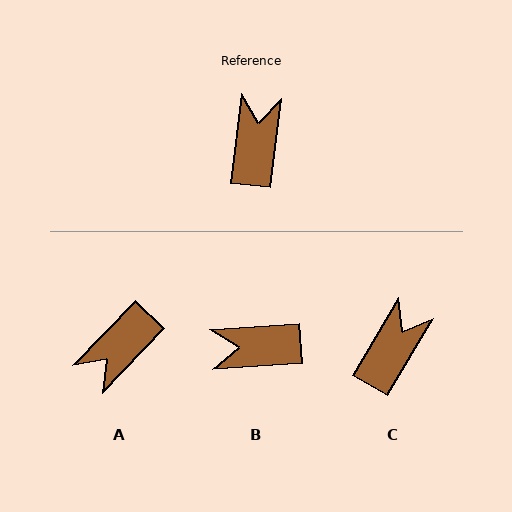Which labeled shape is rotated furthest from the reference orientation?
A, about 143 degrees away.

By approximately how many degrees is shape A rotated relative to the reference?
Approximately 143 degrees counter-clockwise.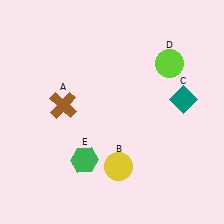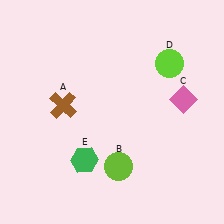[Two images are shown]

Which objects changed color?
B changed from yellow to lime. C changed from teal to pink.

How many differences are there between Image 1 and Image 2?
There are 2 differences between the two images.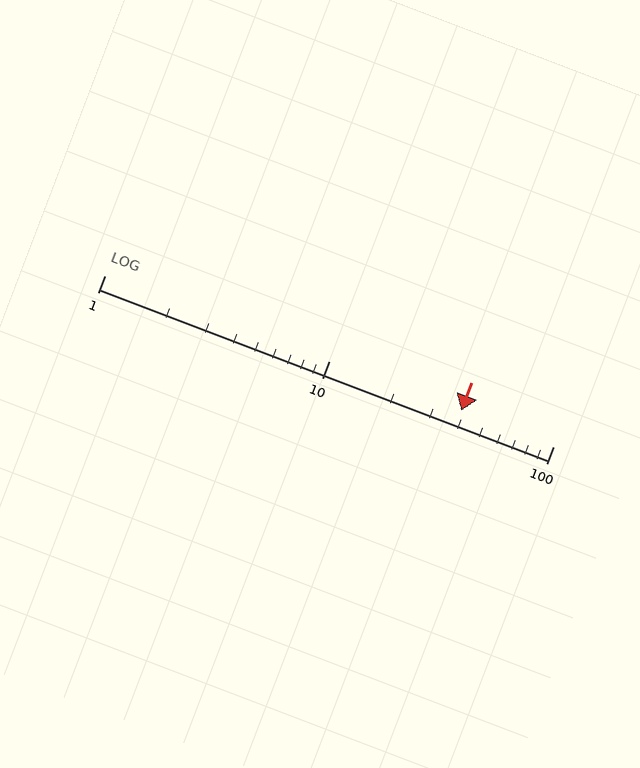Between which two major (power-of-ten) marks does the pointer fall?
The pointer is between 10 and 100.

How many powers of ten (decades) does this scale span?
The scale spans 2 decades, from 1 to 100.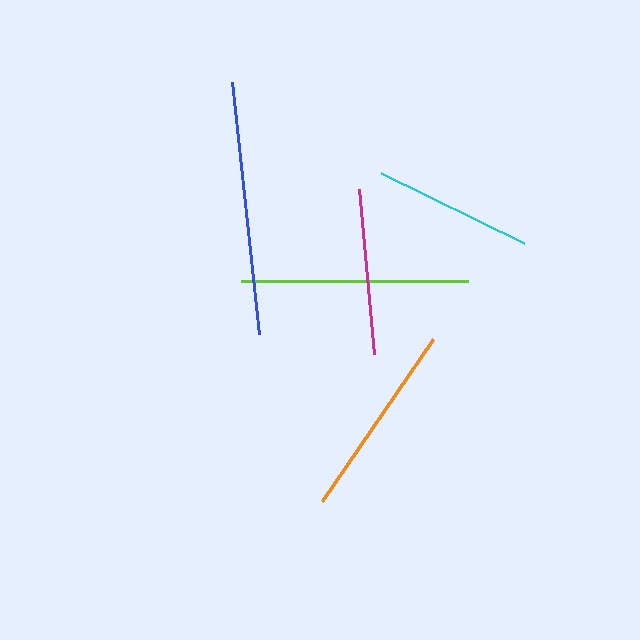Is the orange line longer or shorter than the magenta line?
The orange line is longer than the magenta line.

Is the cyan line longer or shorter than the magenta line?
The magenta line is longer than the cyan line.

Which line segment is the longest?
The blue line is the longest at approximately 254 pixels.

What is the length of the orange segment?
The orange segment is approximately 197 pixels long.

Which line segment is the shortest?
The cyan line is the shortest at approximately 160 pixels.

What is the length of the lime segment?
The lime segment is approximately 227 pixels long.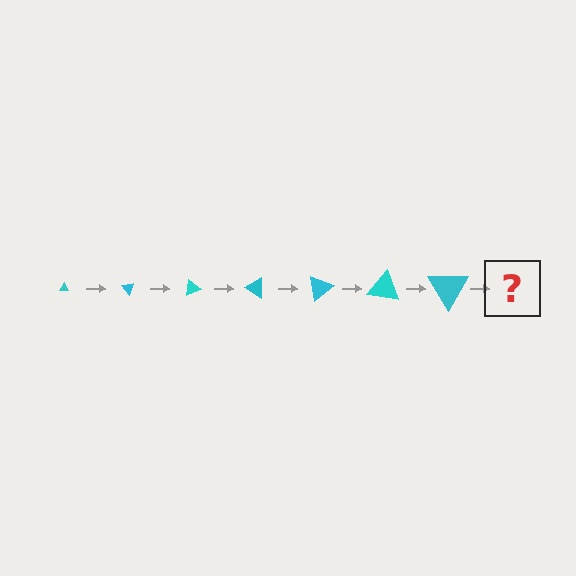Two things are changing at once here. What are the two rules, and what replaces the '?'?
The two rules are that the triangle grows larger each step and it rotates 50 degrees each step. The '?' should be a triangle, larger than the previous one and rotated 350 degrees from the start.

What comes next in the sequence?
The next element should be a triangle, larger than the previous one and rotated 350 degrees from the start.